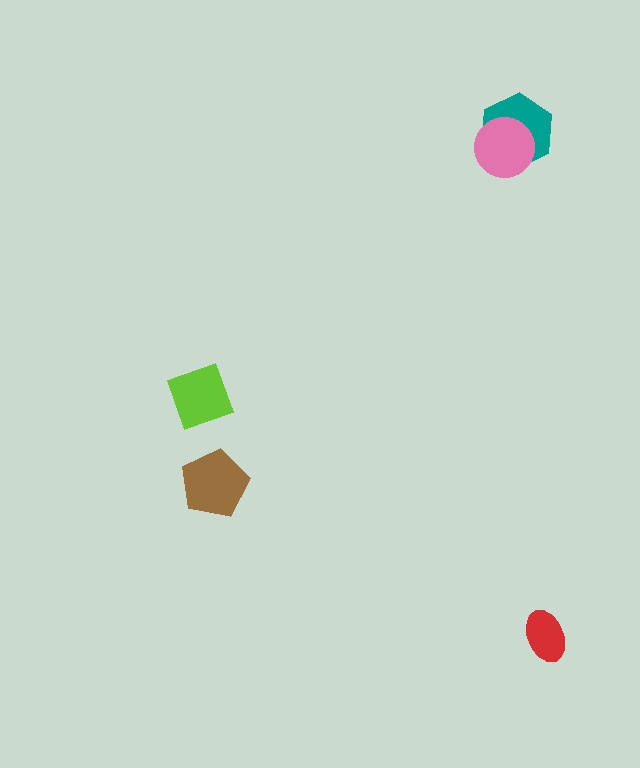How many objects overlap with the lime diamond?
0 objects overlap with the lime diamond.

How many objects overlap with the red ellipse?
0 objects overlap with the red ellipse.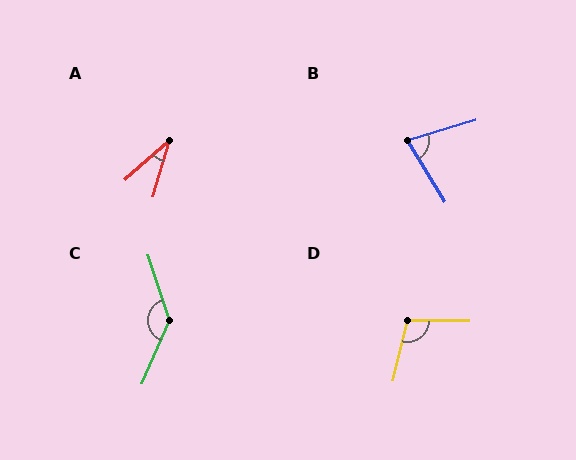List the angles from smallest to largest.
A (32°), B (75°), D (103°), C (138°).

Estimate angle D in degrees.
Approximately 103 degrees.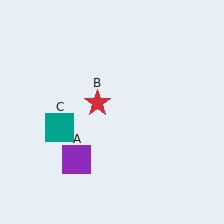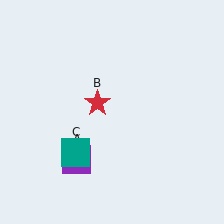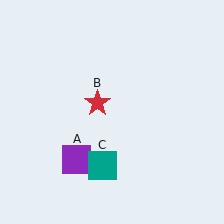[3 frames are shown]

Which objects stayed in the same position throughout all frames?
Purple square (object A) and red star (object B) remained stationary.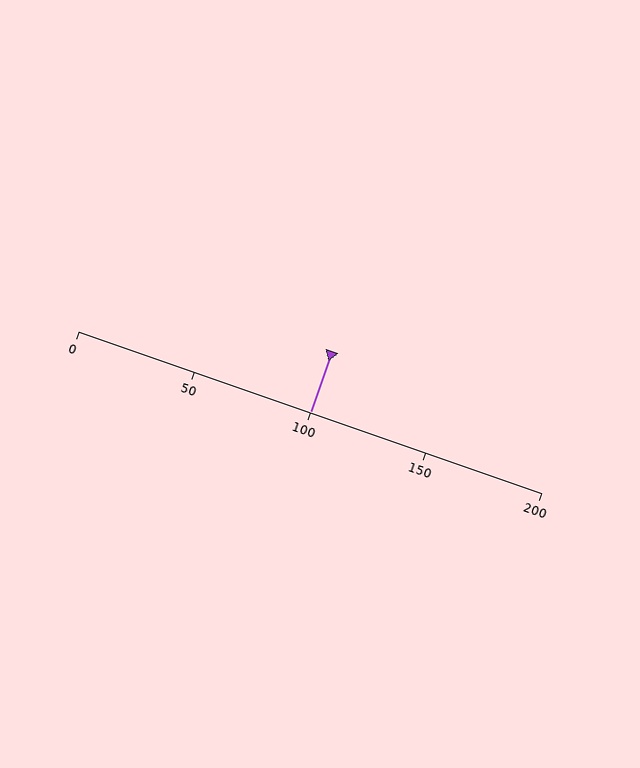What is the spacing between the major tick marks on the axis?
The major ticks are spaced 50 apart.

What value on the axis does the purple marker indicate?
The marker indicates approximately 100.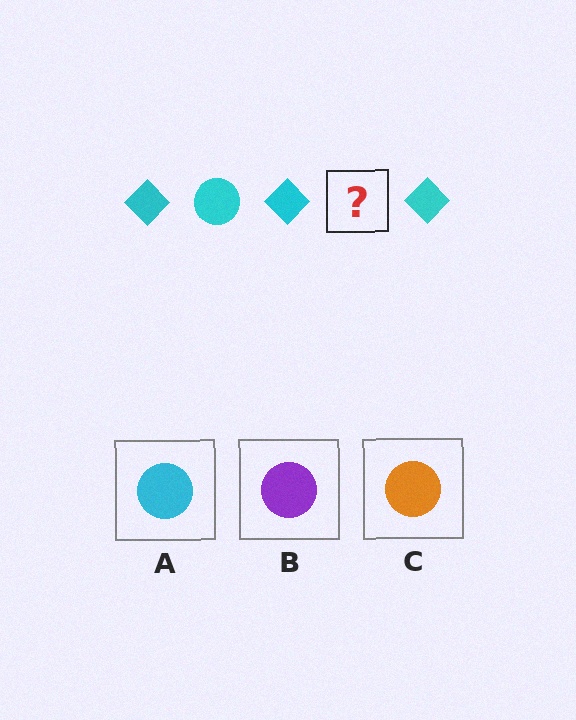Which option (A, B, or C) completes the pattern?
A.